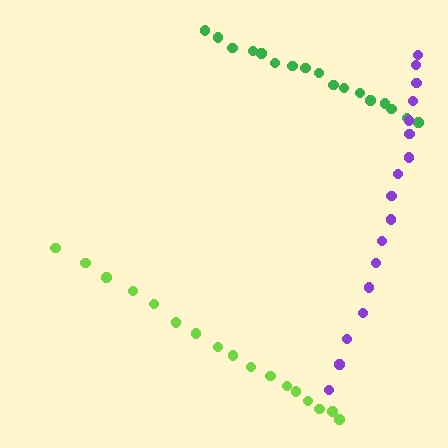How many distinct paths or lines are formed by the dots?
There are 3 distinct paths.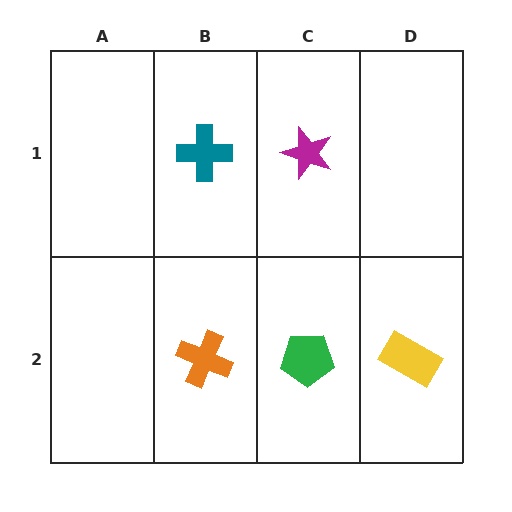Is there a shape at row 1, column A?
No, that cell is empty.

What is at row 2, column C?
A green pentagon.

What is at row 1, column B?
A teal cross.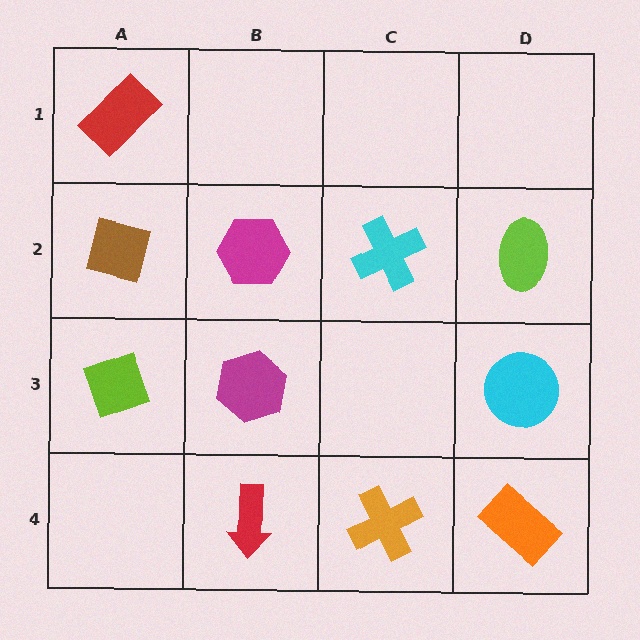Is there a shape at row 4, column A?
No, that cell is empty.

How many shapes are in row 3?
3 shapes.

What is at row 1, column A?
A red rectangle.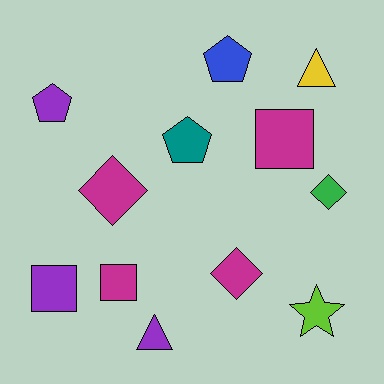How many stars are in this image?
There is 1 star.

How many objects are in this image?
There are 12 objects.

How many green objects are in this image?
There is 1 green object.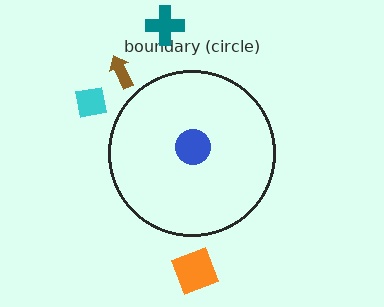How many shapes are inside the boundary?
1 inside, 4 outside.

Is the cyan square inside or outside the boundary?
Outside.